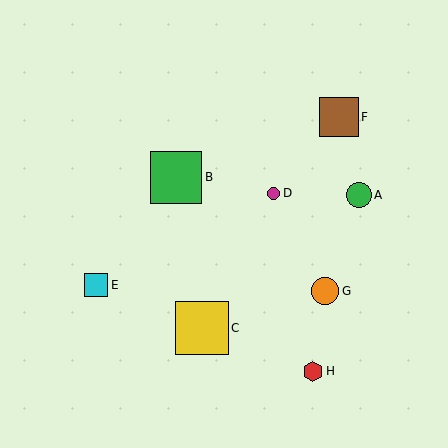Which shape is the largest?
The yellow square (labeled C) is the largest.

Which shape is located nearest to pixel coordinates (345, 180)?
The green circle (labeled A) at (359, 195) is nearest to that location.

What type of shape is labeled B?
Shape B is a green square.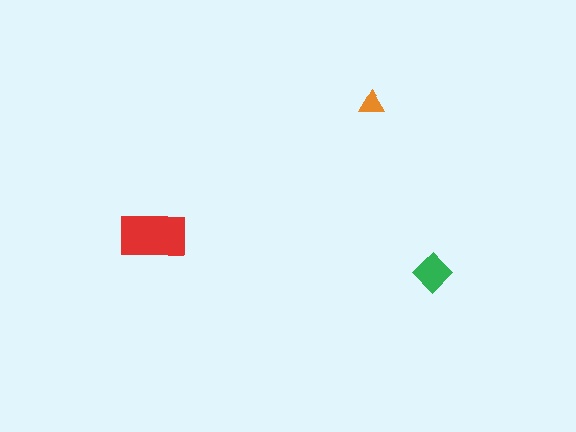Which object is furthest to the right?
The green diamond is rightmost.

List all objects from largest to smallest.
The red rectangle, the green diamond, the orange triangle.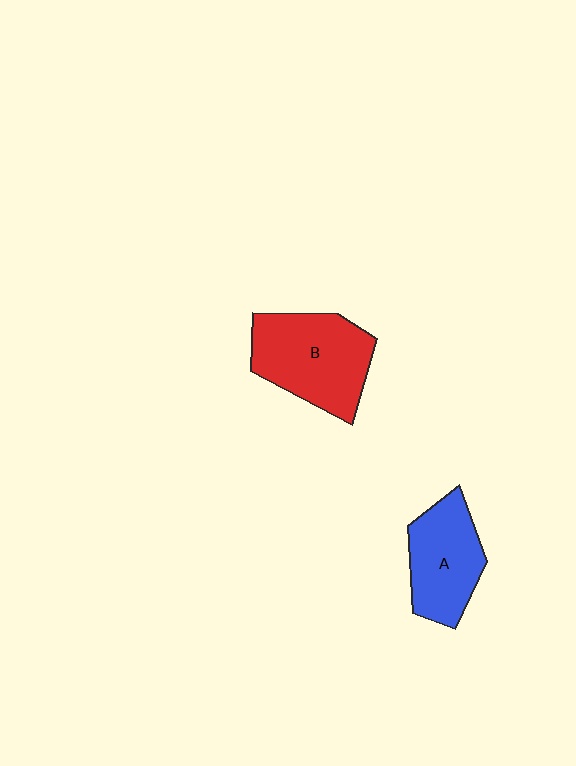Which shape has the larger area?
Shape B (red).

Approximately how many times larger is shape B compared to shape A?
Approximately 1.3 times.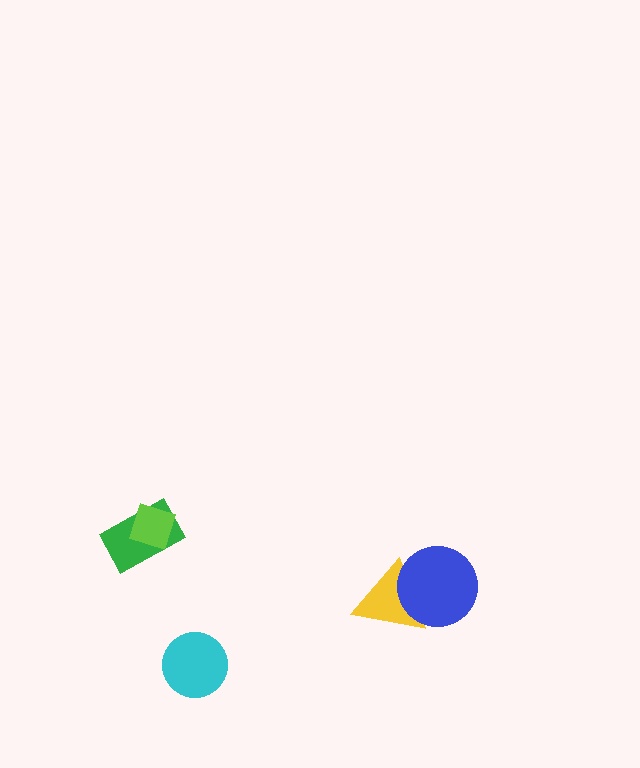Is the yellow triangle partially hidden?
Yes, it is partially covered by another shape.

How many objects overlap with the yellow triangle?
1 object overlaps with the yellow triangle.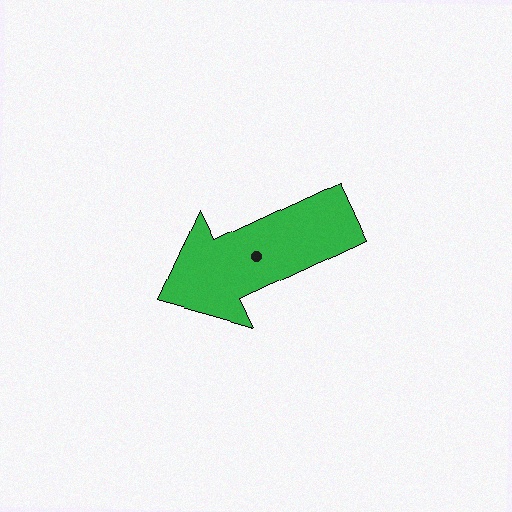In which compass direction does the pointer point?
Southwest.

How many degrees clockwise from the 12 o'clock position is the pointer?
Approximately 245 degrees.